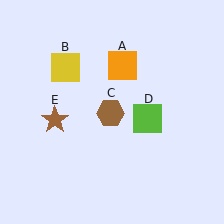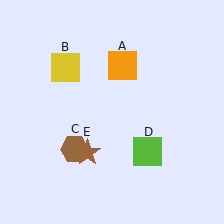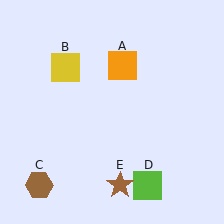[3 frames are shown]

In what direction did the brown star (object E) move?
The brown star (object E) moved down and to the right.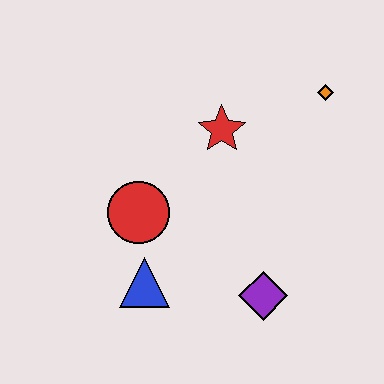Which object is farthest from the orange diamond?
The blue triangle is farthest from the orange diamond.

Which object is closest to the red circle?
The blue triangle is closest to the red circle.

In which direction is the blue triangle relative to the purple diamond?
The blue triangle is to the left of the purple diamond.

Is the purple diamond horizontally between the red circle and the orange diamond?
Yes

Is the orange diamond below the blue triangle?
No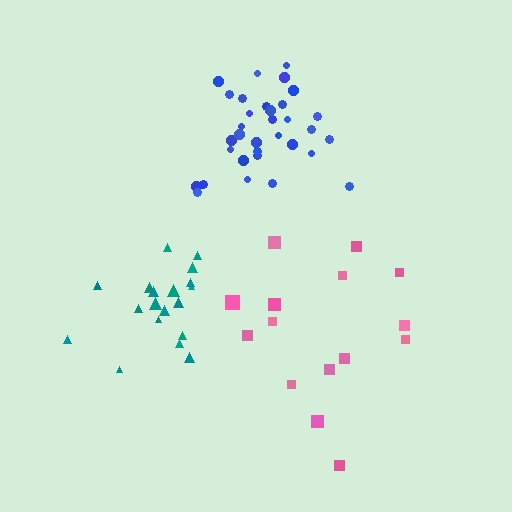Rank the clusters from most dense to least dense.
blue, teal, pink.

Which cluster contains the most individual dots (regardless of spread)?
Blue (33).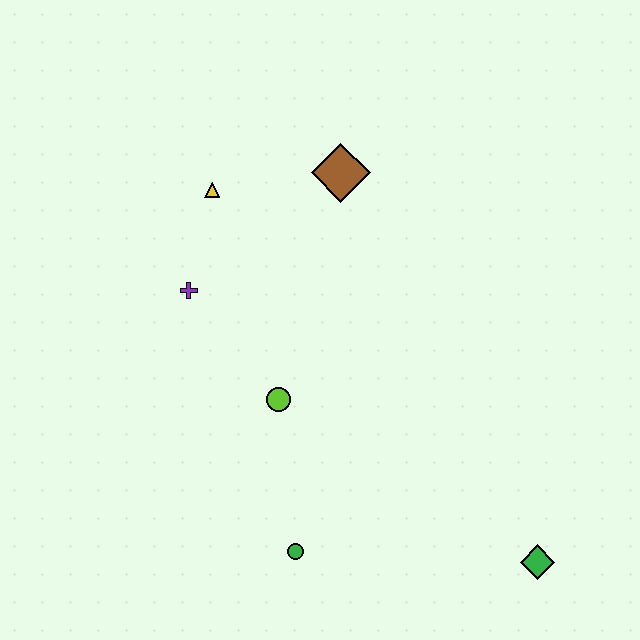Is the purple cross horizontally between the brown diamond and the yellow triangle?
No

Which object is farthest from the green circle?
The brown diamond is farthest from the green circle.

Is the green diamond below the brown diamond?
Yes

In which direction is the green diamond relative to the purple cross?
The green diamond is to the right of the purple cross.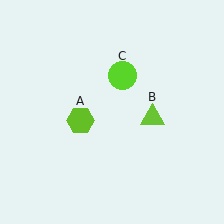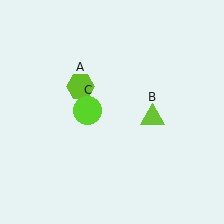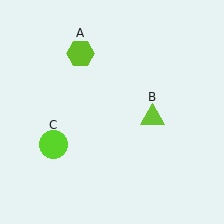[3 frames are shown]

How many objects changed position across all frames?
2 objects changed position: lime hexagon (object A), lime circle (object C).